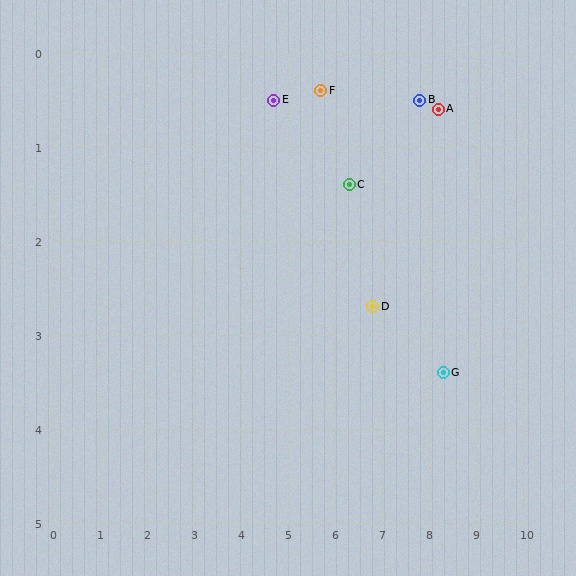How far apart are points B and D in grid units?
Points B and D are about 2.4 grid units apart.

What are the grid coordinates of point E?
Point E is at approximately (4.7, 0.5).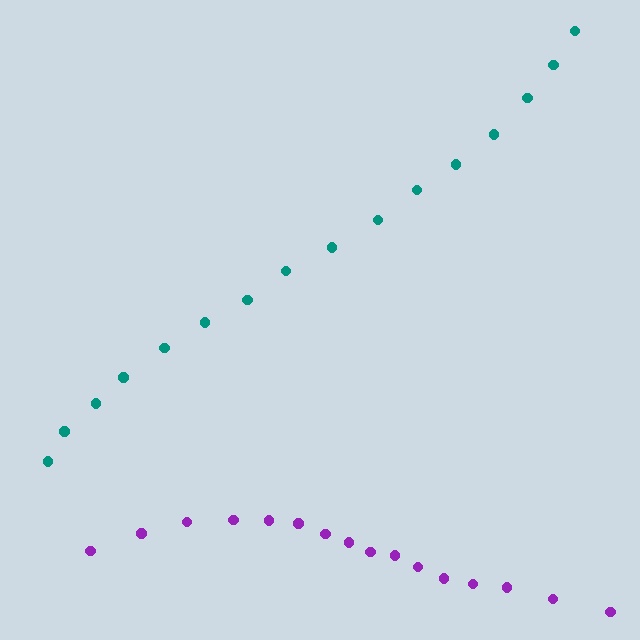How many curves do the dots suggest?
There are 2 distinct paths.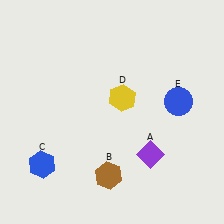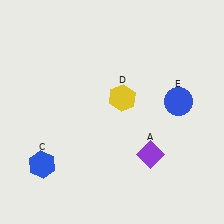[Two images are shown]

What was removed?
The brown hexagon (B) was removed in Image 2.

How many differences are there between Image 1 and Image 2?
There is 1 difference between the two images.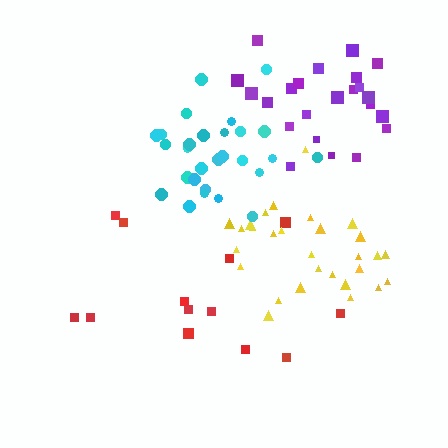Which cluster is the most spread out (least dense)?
Red.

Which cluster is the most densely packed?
Cyan.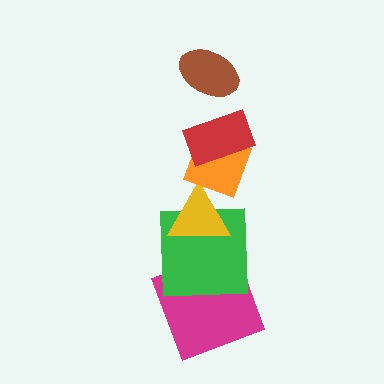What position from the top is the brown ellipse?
The brown ellipse is 1st from the top.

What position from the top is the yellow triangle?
The yellow triangle is 4th from the top.